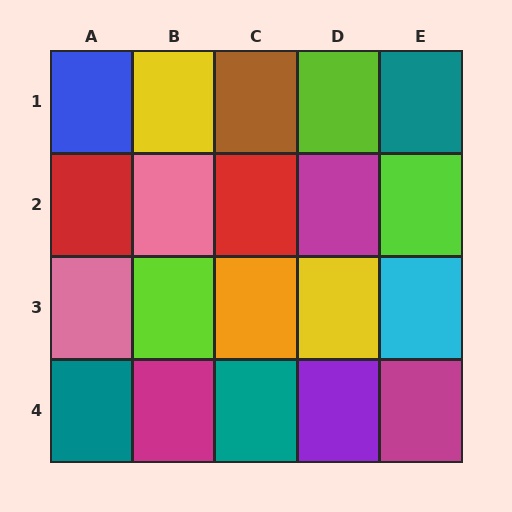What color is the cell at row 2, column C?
Red.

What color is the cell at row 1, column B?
Yellow.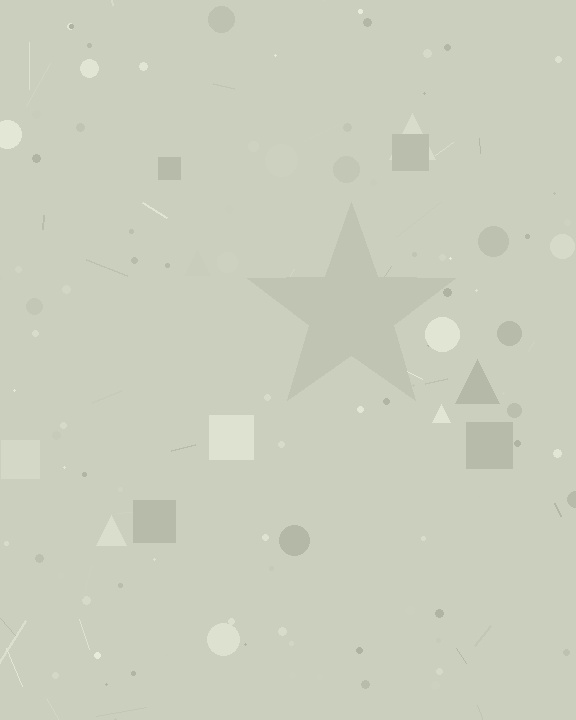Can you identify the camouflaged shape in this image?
The camouflaged shape is a star.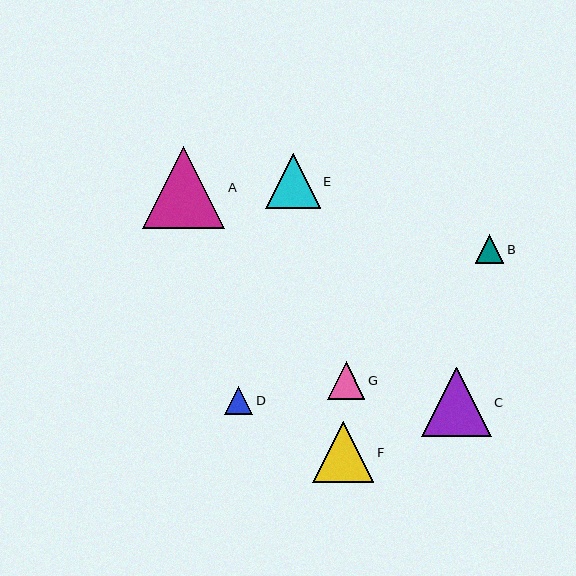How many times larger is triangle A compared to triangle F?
Triangle A is approximately 1.3 times the size of triangle F.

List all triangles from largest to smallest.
From largest to smallest: A, C, F, E, G, B, D.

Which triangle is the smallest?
Triangle D is the smallest with a size of approximately 28 pixels.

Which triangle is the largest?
Triangle A is the largest with a size of approximately 82 pixels.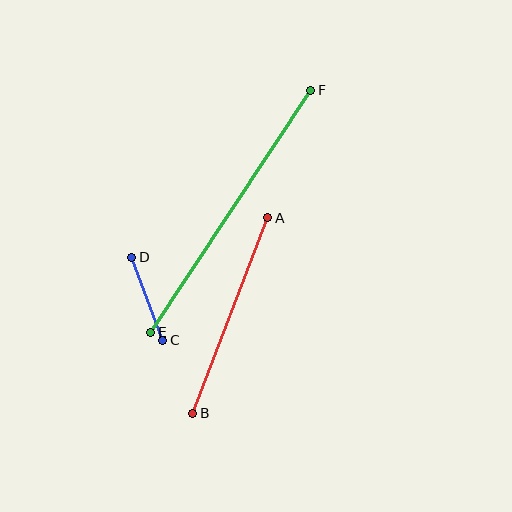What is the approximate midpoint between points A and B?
The midpoint is at approximately (230, 315) pixels.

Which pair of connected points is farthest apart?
Points E and F are farthest apart.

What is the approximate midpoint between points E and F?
The midpoint is at approximately (231, 211) pixels.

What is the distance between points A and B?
The distance is approximately 210 pixels.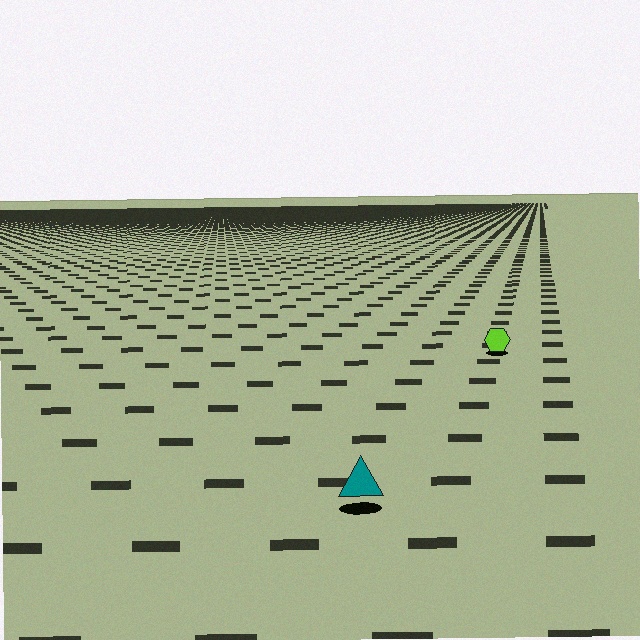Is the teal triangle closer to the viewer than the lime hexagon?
Yes. The teal triangle is closer — you can tell from the texture gradient: the ground texture is coarser near it.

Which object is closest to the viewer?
The teal triangle is closest. The texture marks near it are larger and more spread out.